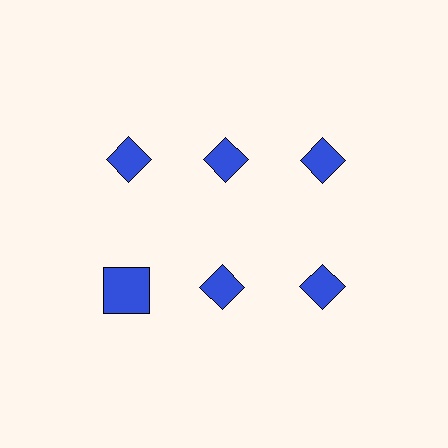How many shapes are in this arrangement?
There are 6 shapes arranged in a grid pattern.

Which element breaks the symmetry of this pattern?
The blue square in the second row, leftmost column breaks the symmetry. All other shapes are blue diamonds.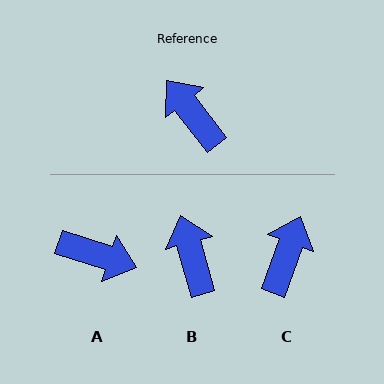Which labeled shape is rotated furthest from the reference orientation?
A, about 146 degrees away.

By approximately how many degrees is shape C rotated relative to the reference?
Approximately 58 degrees clockwise.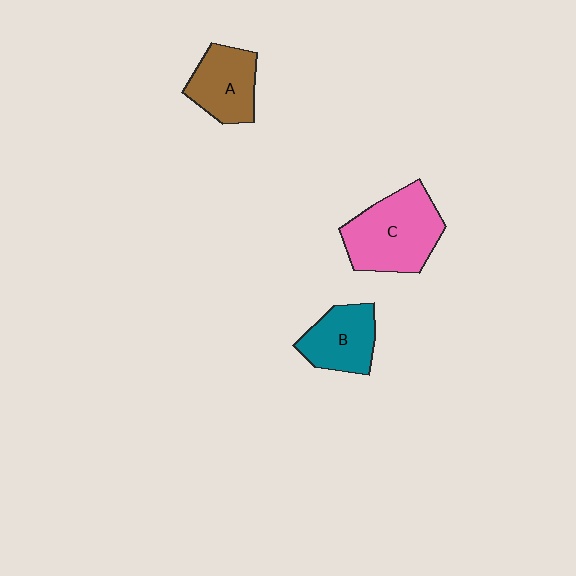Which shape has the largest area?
Shape C (pink).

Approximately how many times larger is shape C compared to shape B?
Approximately 1.5 times.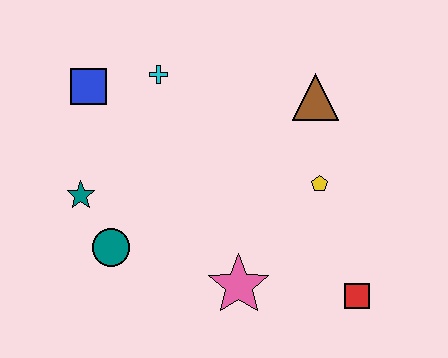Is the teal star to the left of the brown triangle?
Yes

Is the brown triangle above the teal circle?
Yes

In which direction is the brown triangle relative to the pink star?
The brown triangle is above the pink star.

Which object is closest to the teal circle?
The teal star is closest to the teal circle.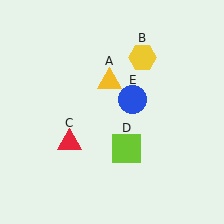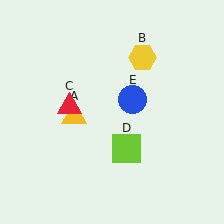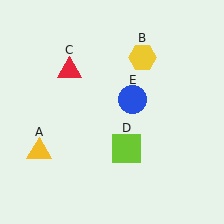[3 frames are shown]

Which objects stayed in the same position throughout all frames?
Yellow hexagon (object B) and lime square (object D) and blue circle (object E) remained stationary.